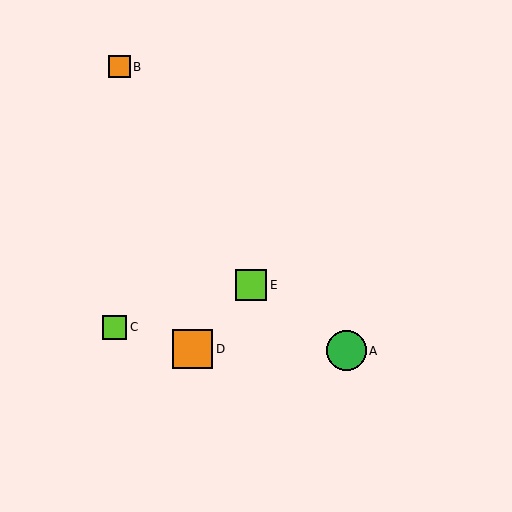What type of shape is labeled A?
Shape A is a green circle.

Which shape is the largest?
The orange square (labeled D) is the largest.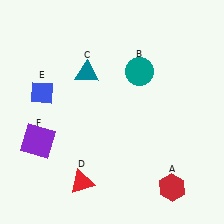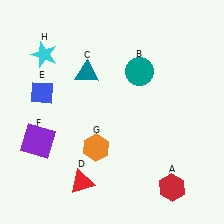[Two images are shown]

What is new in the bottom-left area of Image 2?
An orange hexagon (G) was added in the bottom-left area of Image 2.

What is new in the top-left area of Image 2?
A cyan star (H) was added in the top-left area of Image 2.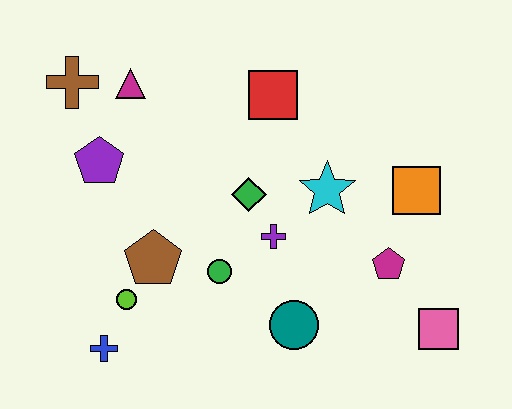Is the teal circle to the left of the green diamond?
No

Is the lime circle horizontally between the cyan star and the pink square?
No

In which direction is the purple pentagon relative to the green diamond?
The purple pentagon is to the left of the green diamond.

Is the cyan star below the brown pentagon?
No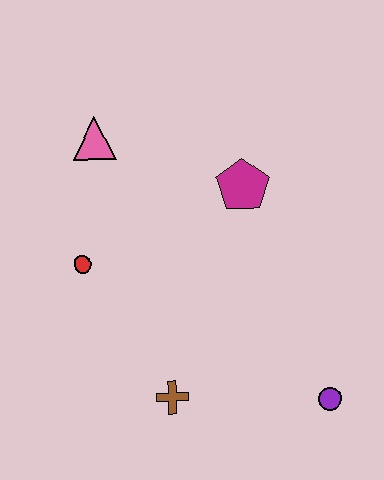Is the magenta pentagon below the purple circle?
No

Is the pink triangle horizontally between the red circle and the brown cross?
Yes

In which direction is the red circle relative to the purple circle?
The red circle is to the left of the purple circle.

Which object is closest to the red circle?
The pink triangle is closest to the red circle.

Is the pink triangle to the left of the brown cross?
Yes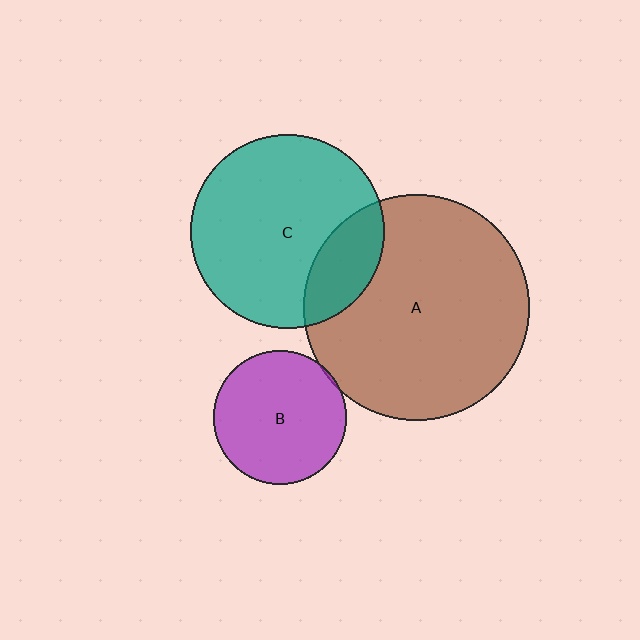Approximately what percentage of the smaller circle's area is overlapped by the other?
Approximately 5%.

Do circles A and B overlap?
Yes.